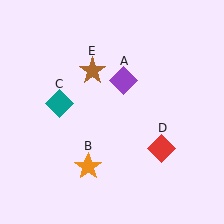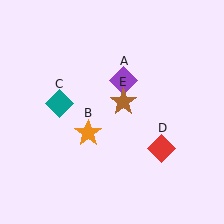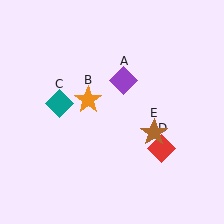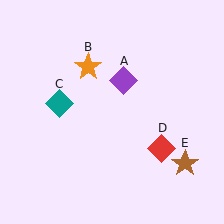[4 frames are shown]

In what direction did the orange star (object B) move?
The orange star (object B) moved up.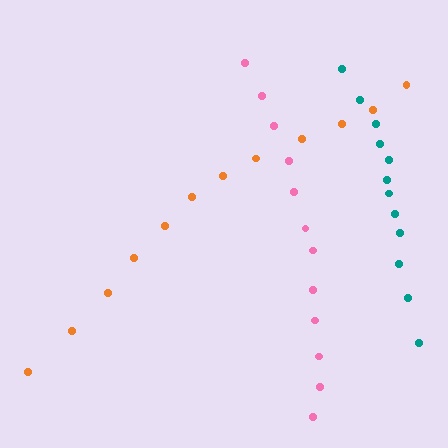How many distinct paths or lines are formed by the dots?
There are 3 distinct paths.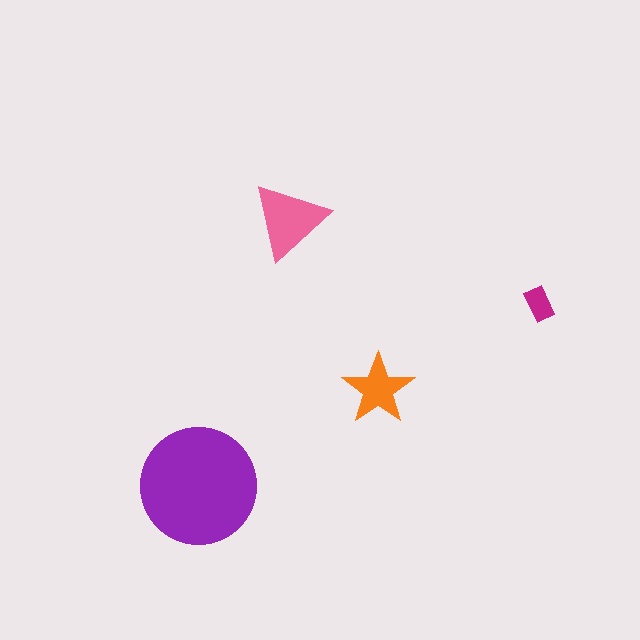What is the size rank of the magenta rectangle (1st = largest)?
4th.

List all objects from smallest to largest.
The magenta rectangle, the orange star, the pink triangle, the purple circle.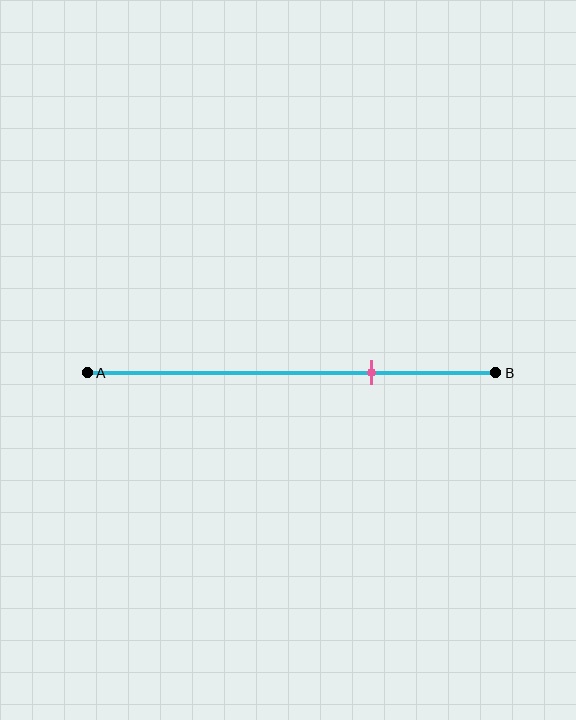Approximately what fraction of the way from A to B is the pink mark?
The pink mark is approximately 70% of the way from A to B.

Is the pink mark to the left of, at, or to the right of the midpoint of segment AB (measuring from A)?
The pink mark is to the right of the midpoint of segment AB.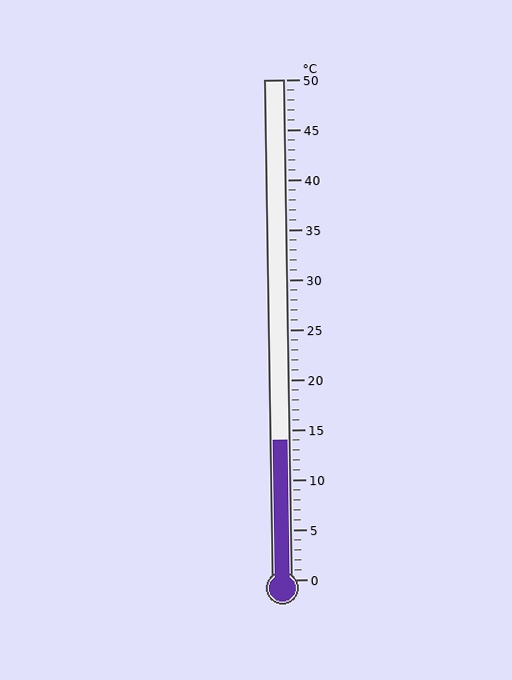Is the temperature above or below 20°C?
The temperature is below 20°C.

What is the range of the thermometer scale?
The thermometer scale ranges from 0°C to 50°C.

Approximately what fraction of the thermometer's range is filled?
The thermometer is filled to approximately 30% of its range.